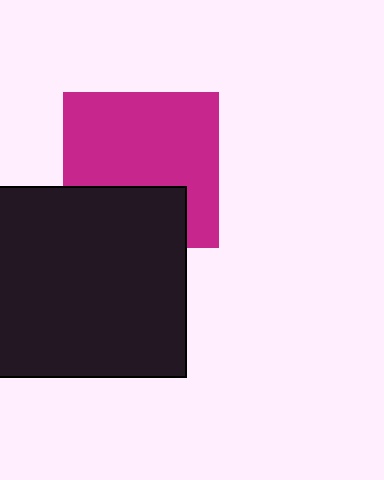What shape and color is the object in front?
The object in front is a black rectangle.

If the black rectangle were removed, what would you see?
You would see the complete magenta square.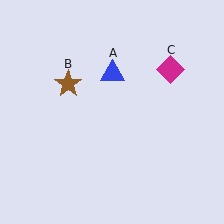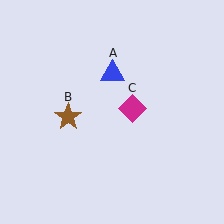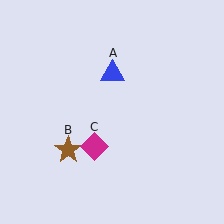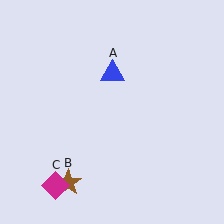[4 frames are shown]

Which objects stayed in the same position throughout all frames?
Blue triangle (object A) remained stationary.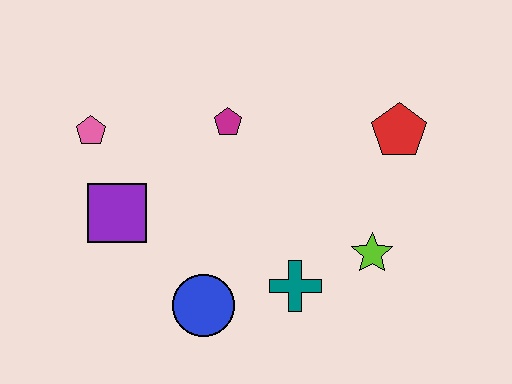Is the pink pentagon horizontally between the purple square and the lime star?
No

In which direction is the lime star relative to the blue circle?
The lime star is to the right of the blue circle.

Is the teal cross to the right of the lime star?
No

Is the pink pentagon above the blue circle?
Yes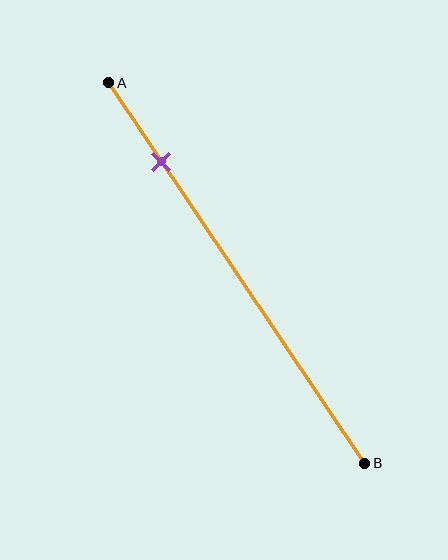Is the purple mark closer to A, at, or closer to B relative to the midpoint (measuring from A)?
The purple mark is closer to point A than the midpoint of segment AB.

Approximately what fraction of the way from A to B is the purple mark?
The purple mark is approximately 20% of the way from A to B.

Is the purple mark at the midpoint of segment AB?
No, the mark is at about 20% from A, not at the 50% midpoint.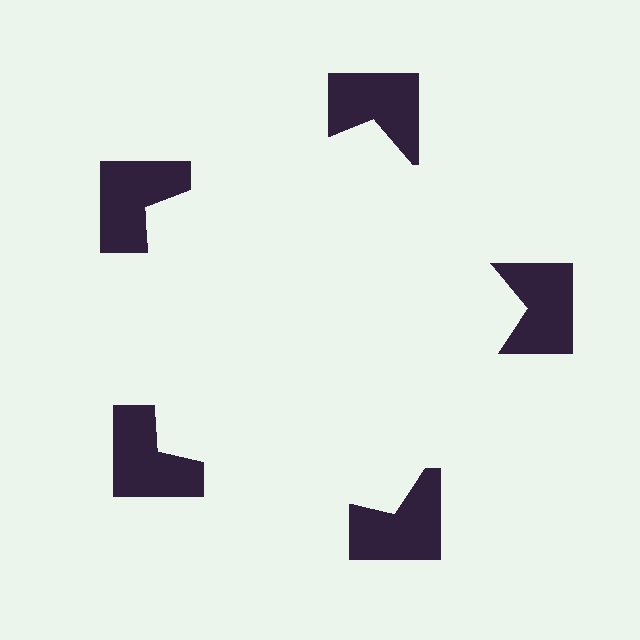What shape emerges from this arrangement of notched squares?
An illusory pentagon — its edges are inferred from the aligned wedge cuts in the notched squares, not physically drawn.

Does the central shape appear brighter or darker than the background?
It typically appears slightly brighter than the background, even though no actual brightness change is drawn.